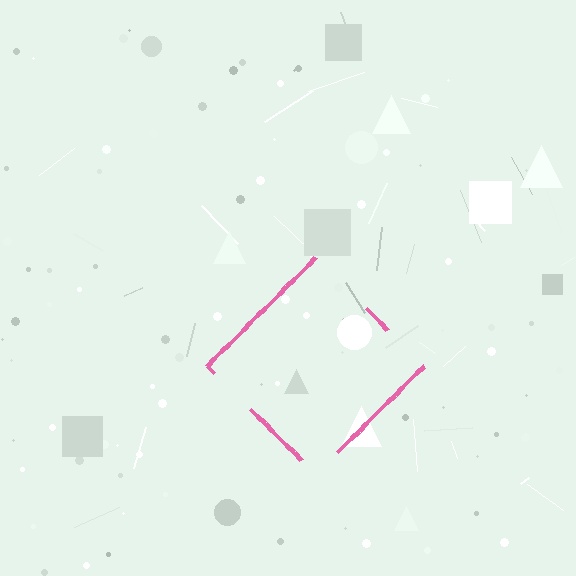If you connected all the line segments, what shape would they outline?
They would outline a diamond.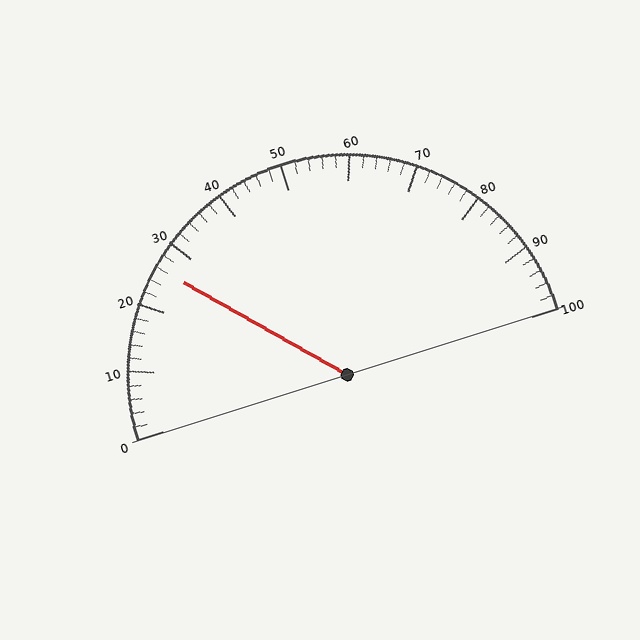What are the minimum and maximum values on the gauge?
The gauge ranges from 0 to 100.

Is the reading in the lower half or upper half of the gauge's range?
The reading is in the lower half of the range (0 to 100).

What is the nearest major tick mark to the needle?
The nearest major tick mark is 30.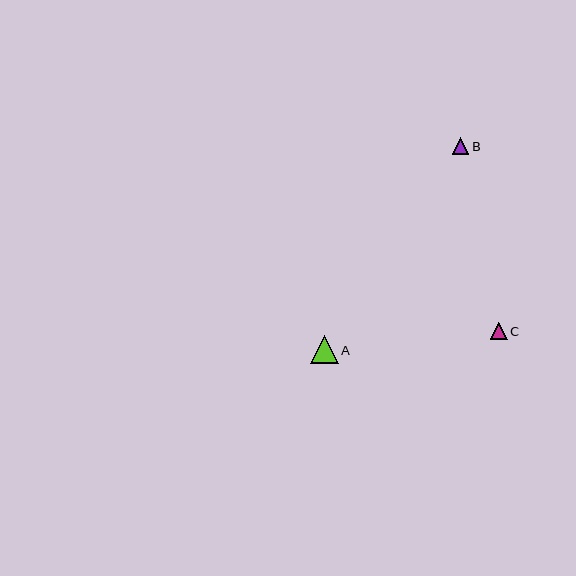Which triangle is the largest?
Triangle A is the largest with a size of approximately 27 pixels.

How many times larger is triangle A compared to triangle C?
Triangle A is approximately 1.6 times the size of triangle C.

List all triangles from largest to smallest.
From largest to smallest: A, C, B.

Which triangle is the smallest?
Triangle B is the smallest with a size of approximately 16 pixels.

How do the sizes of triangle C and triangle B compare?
Triangle C and triangle B are approximately the same size.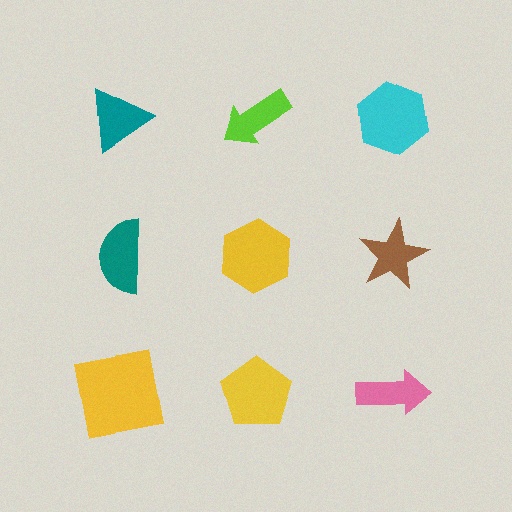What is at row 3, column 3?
A pink arrow.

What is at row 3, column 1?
A yellow square.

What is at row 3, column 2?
A yellow pentagon.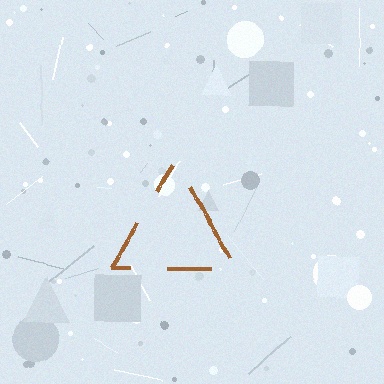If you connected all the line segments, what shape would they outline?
They would outline a triangle.